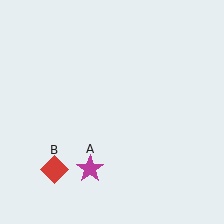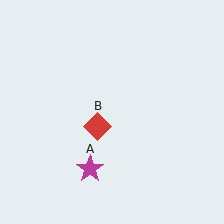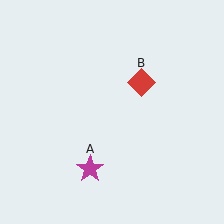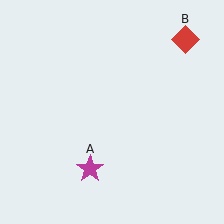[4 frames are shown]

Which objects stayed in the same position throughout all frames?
Magenta star (object A) remained stationary.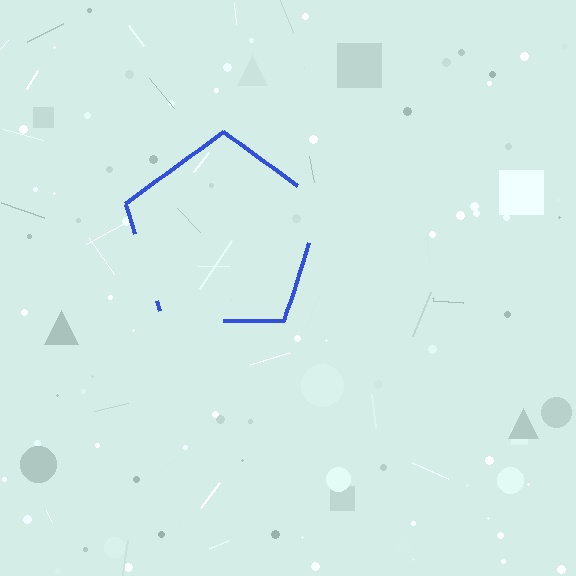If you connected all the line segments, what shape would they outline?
They would outline a pentagon.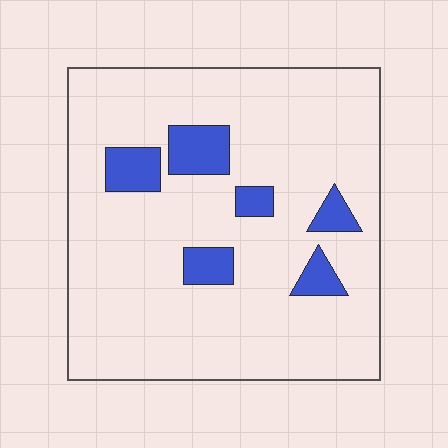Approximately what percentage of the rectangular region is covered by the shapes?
Approximately 10%.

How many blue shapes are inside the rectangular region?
6.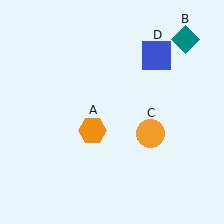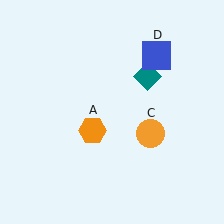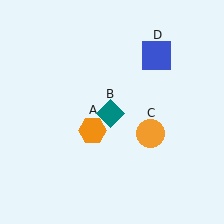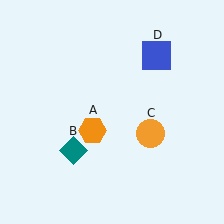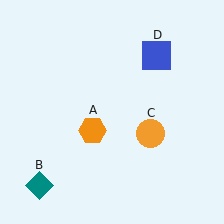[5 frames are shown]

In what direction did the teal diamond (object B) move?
The teal diamond (object B) moved down and to the left.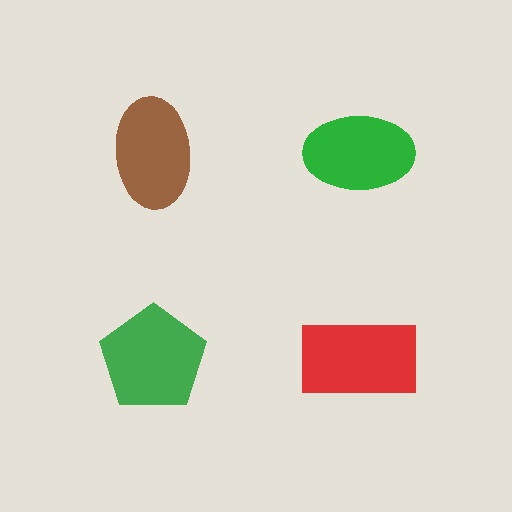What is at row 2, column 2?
A red rectangle.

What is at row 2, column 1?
A green pentagon.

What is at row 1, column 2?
A green ellipse.